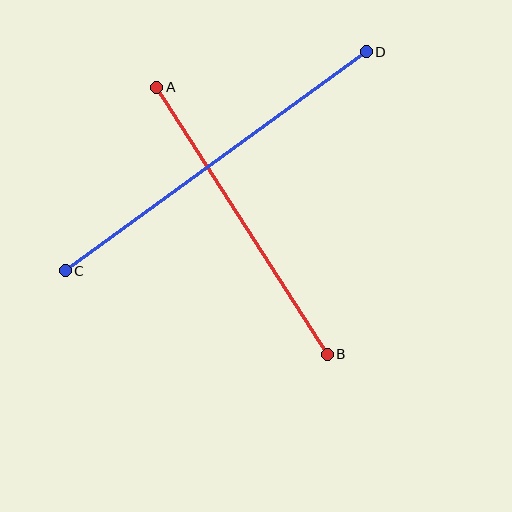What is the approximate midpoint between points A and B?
The midpoint is at approximately (242, 221) pixels.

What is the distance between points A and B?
The distance is approximately 317 pixels.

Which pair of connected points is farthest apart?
Points C and D are farthest apart.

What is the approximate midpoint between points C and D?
The midpoint is at approximately (216, 161) pixels.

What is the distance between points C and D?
The distance is approximately 372 pixels.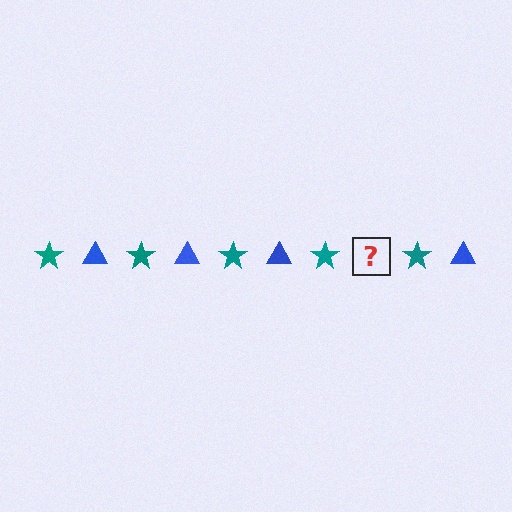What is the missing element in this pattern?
The missing element is a blue triangle.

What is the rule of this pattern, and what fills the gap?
The rule is that the pattern alternates between teal star and blue triangle. The gap should be filled with a blue triangle.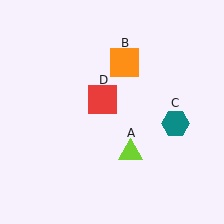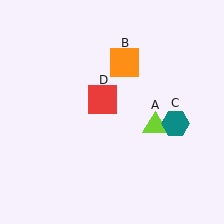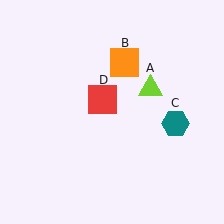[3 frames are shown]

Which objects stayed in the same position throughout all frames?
Orange square (object B) and teal hexagon (object C) and red square (object D) remained stationary.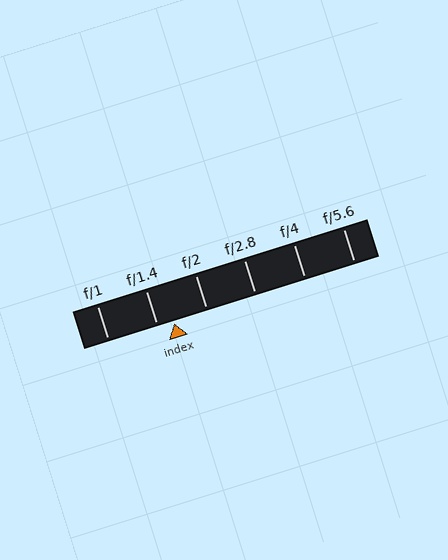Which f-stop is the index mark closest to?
The index mark is closest to f/1.4.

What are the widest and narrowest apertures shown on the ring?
The widest aperture shown is f/1 and the narrowest is f/5.6.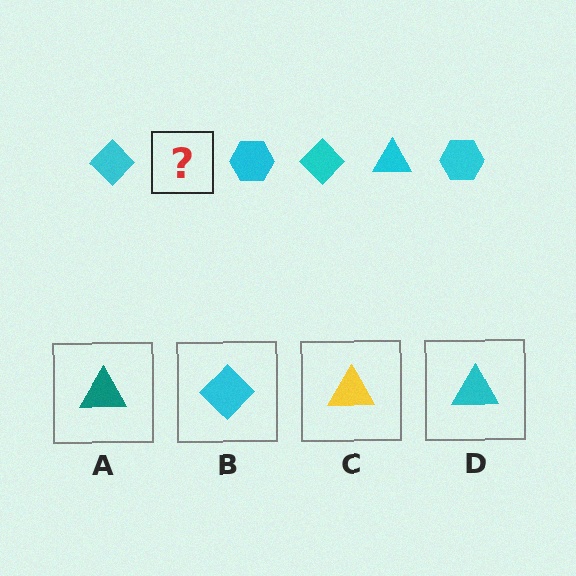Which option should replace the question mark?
Option D.